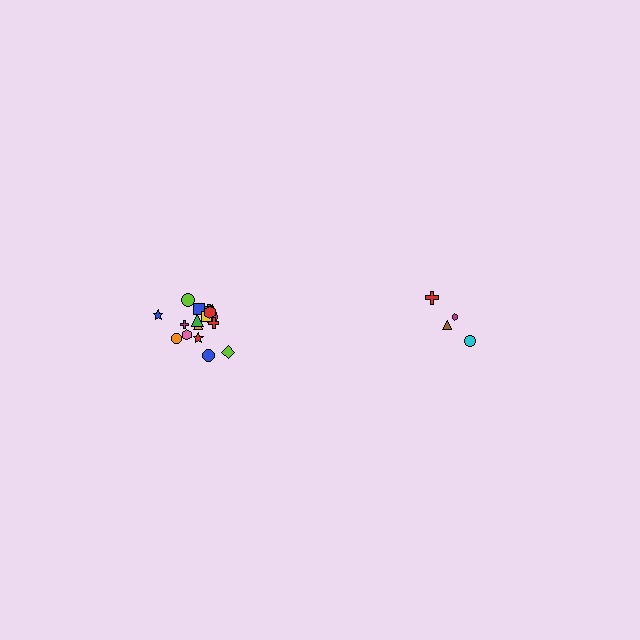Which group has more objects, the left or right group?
The left group.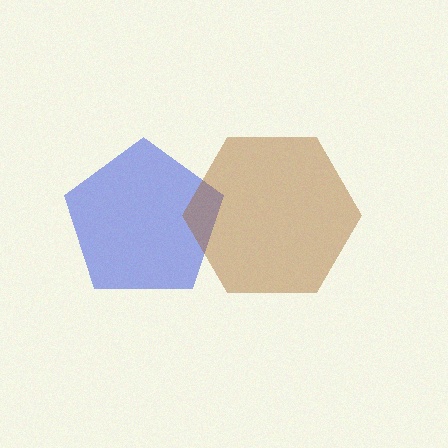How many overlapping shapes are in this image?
There are 2 overlapping shapes in the image.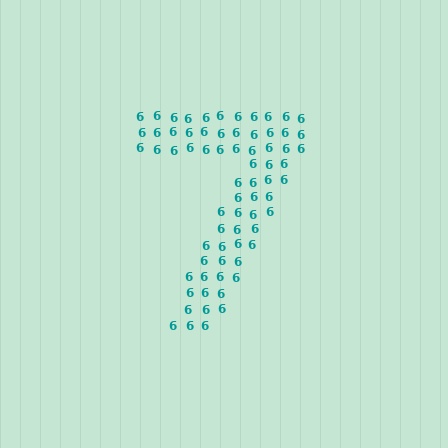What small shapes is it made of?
It is made of small digit 6's.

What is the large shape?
The large shape is the digit 7.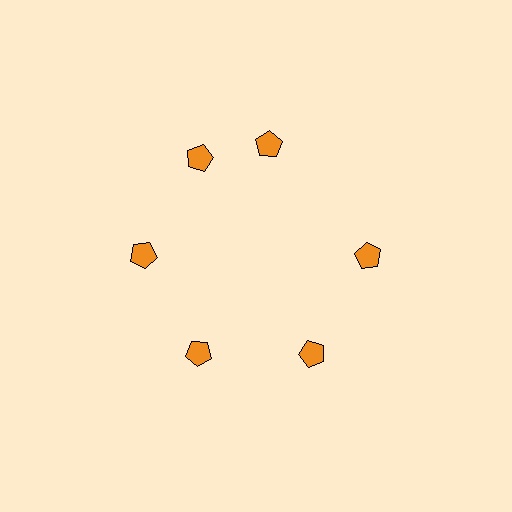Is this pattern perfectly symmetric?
No. The 6 orange pentagons are arranged in a ring, but one element near the 1 o'clock position is rotated out of alignment along the ring, breaking the 6-fold rotational symmetry.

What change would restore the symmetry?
The symmetry would be restored by rotating it back into even spacing with its neighbors so that all 6 pentagons sit at equal angles and equal distance from the center.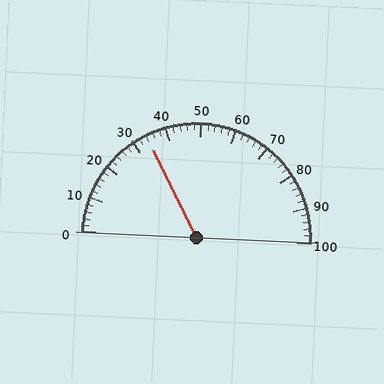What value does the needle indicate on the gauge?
The needle indicates approximately 34.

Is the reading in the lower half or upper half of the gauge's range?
The reading is in the lower half of the range (0 to 100).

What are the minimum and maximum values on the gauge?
The gauge ranges from 0 to 100.